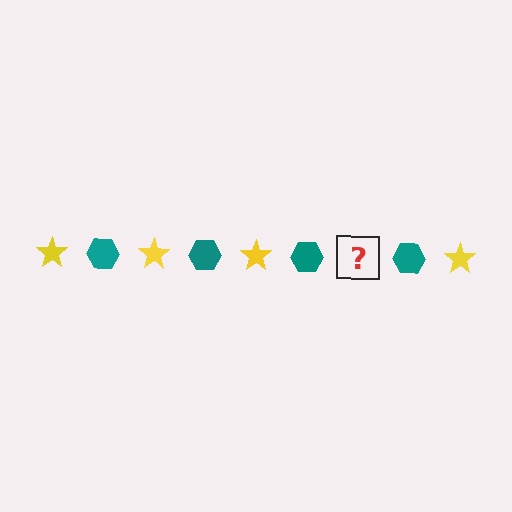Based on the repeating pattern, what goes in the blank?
The blank should be a yellow star.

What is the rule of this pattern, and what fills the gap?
The rule is that the pattern alternates between yellow star and teal hexagon. The gap should be filled with a yellow star.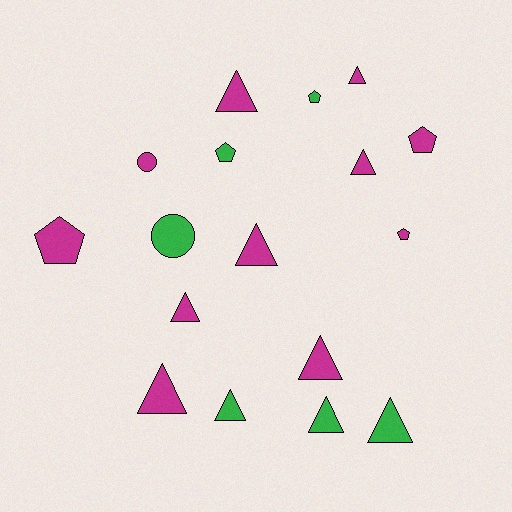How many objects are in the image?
There are 17 objects.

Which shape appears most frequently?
Triangle, with 10 objects.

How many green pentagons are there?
There are 2 green pentagons.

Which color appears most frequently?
Magenta, with 11 objects.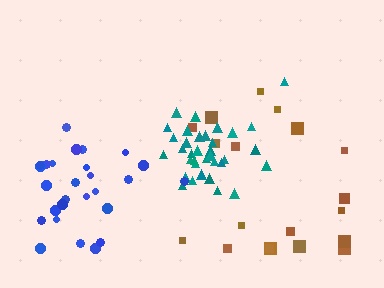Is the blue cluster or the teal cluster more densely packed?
Teal.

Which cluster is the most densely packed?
Teal.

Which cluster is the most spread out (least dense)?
Brown.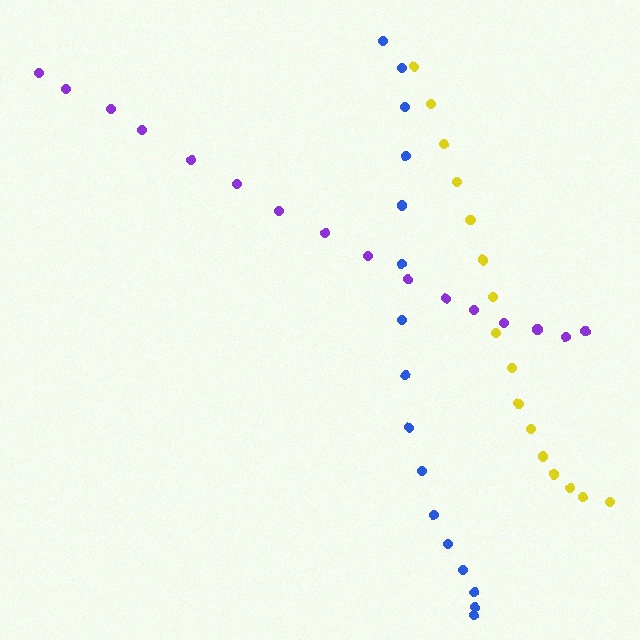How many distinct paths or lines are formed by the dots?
There are 3 distinct paths.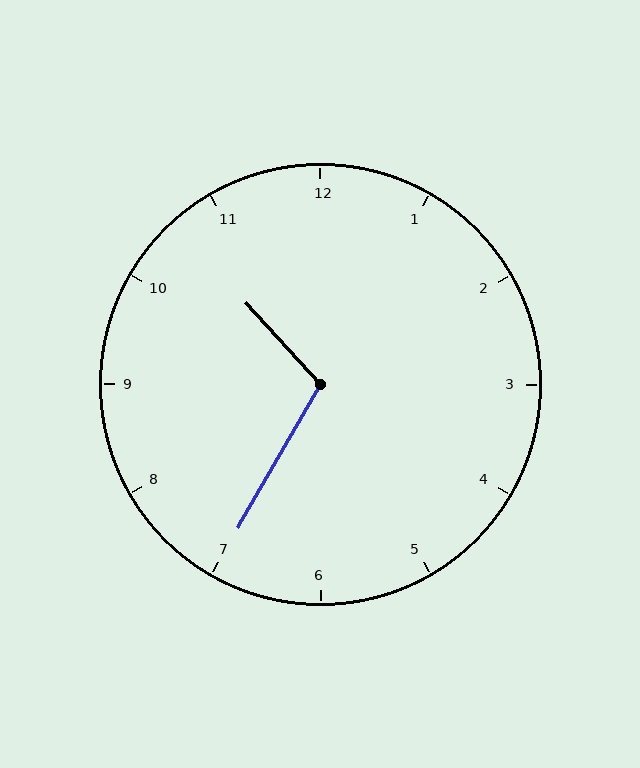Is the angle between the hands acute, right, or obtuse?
It is obtuse.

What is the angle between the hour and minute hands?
Approximately 108 degrees.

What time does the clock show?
10:35.